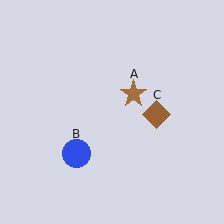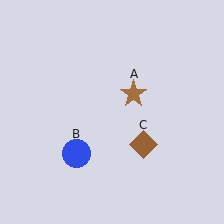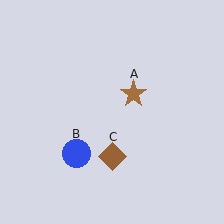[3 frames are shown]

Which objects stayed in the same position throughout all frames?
Brown star (object A) and blue circle (object B) remained stationary.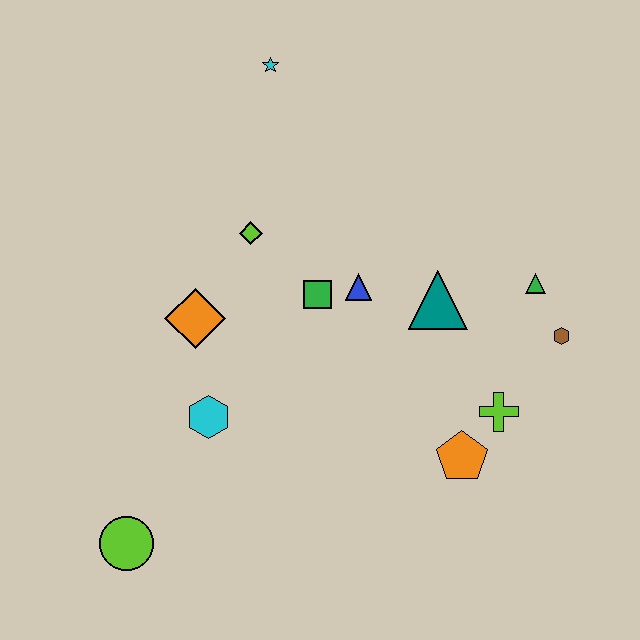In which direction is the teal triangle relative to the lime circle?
The teal triangle is to the right of the lime circle.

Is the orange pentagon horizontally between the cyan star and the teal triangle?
No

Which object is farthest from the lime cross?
The cyan star is farthest from the lime cross.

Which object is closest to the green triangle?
The brown hexagon is closest to the green triangle.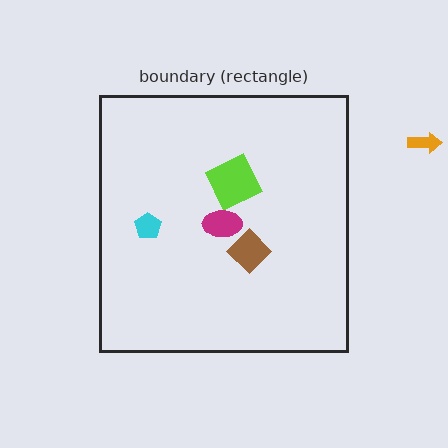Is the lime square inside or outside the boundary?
Inside.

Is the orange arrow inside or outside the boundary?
Outside.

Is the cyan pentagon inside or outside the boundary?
Inside.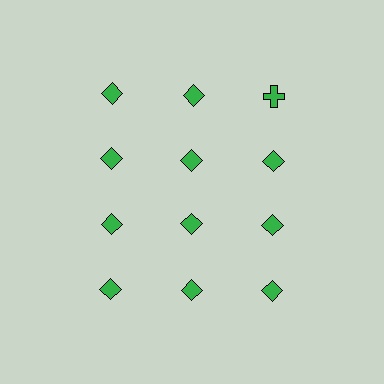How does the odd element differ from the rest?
It has a different shape: cross instead of diamond.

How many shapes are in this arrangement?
There are 12 shapes arranged in a grid pattern.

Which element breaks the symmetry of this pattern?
The green cross in the top row, center column breaks the symmetry. All other shapes are green diamonds.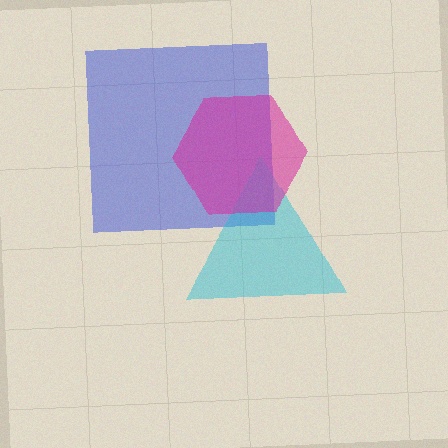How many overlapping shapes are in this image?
There are 3 overlapping shapes in the image.